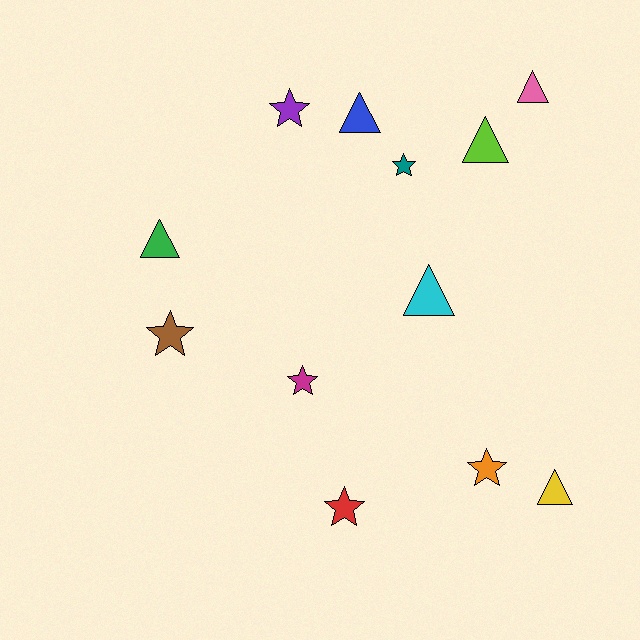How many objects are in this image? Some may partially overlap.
There are 12 objects.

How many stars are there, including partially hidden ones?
There are 6 stars.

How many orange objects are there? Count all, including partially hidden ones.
There is 1 orange object.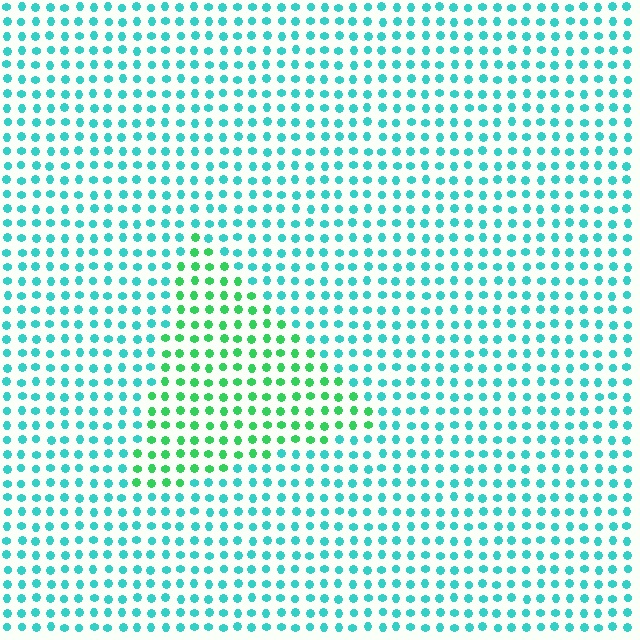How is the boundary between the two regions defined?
The boundary is defined purely by a slight shift in hue (about 41 degrees). Spacing, size, and orientation are identical on both sides.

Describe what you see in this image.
The image is filled with small cyan elements in a uniform arrangement. A triangle-shaped region is visible where the elements are tinted to a slightly different hue, forming a subtle color boundary.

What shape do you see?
I see a triangle.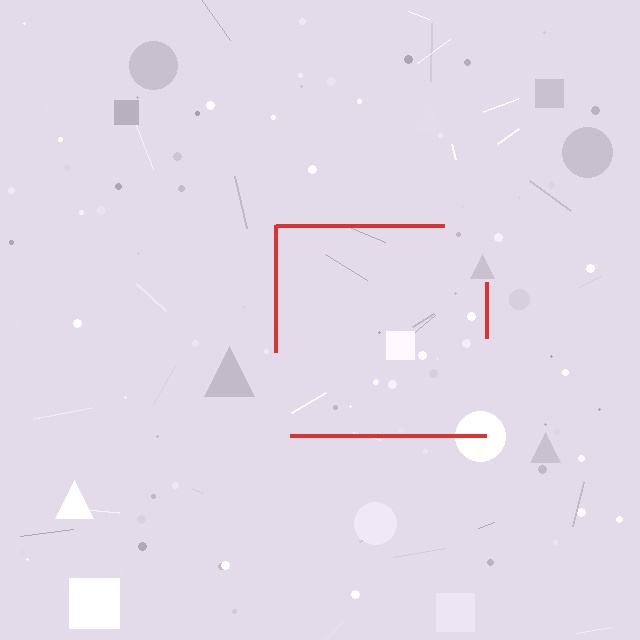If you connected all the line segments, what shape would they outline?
They would outline a square.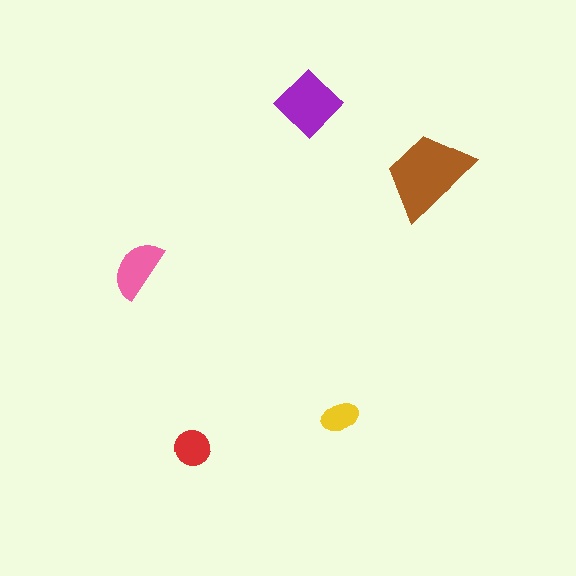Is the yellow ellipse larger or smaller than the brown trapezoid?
Smaller.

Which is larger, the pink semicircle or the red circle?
The pink semicircle.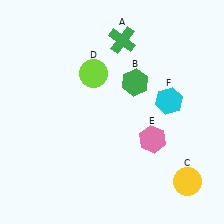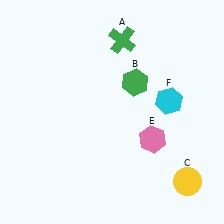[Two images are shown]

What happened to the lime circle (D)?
The lime circle (D) was removed in Image 2. It was in the top-left area of Image 1.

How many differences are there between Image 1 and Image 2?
There is 1 difference between the two images.